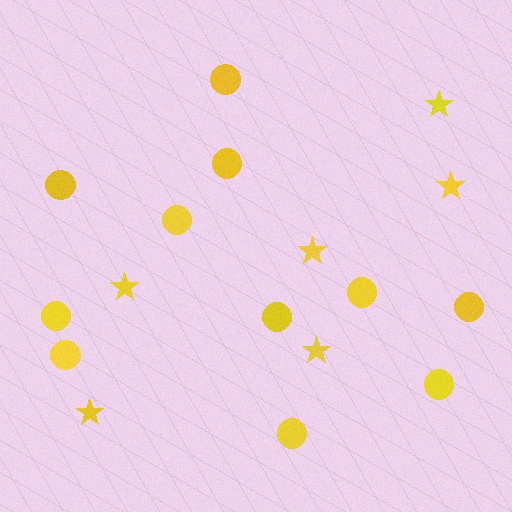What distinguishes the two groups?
There are 2 groups: one group of stars (6) and one group of circles (11).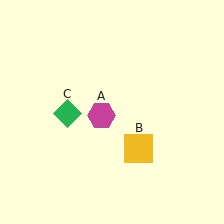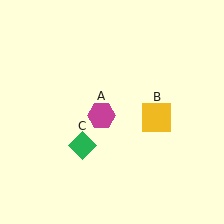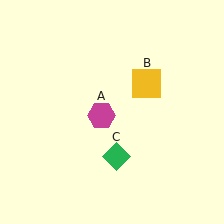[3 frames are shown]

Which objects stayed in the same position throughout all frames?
Magenta hexagon (object A) remained stationary.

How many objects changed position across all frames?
2 objects changed position: yellow square (object B), green diamond (object C).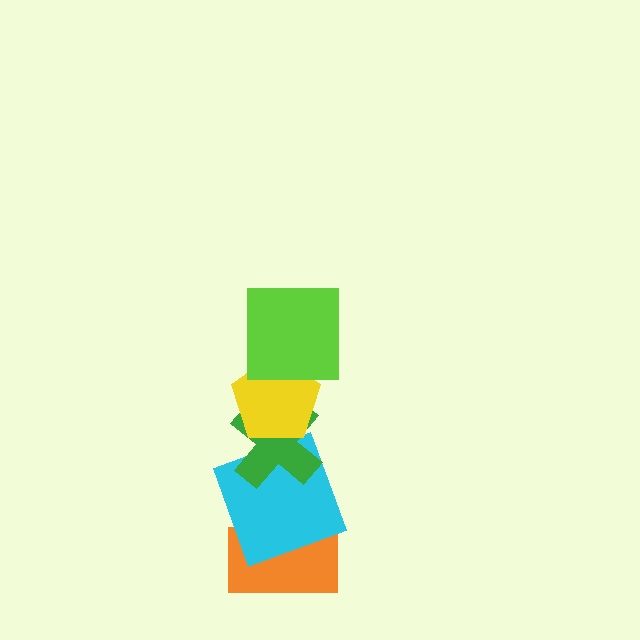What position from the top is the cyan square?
The cyan square is 4th from the top.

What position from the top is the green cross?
The green cross is 3rd from the top.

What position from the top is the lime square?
The lime square is 1st from the top.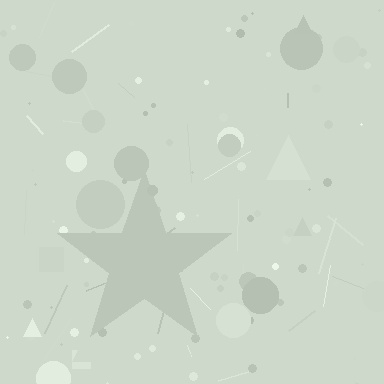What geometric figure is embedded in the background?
A star is embedded in the background.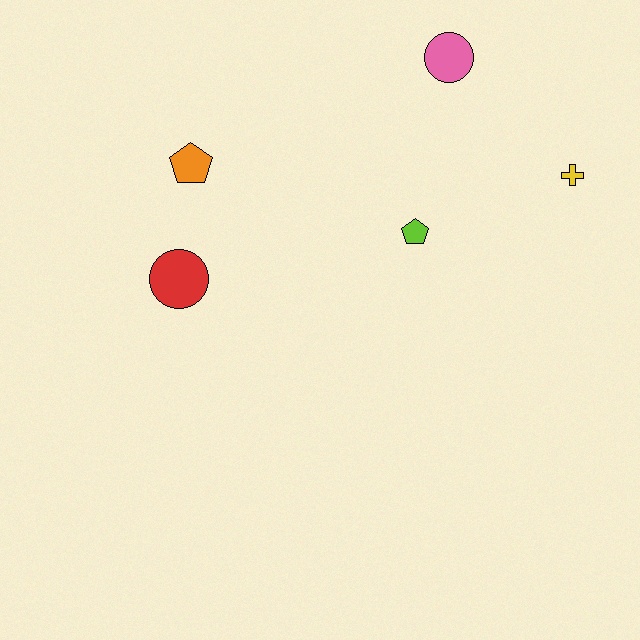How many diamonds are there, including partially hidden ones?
There are no diamonds.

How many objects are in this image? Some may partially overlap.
There are 5 objects.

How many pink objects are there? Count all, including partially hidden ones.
There is 1 pink object.